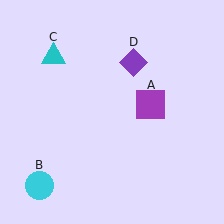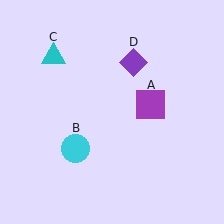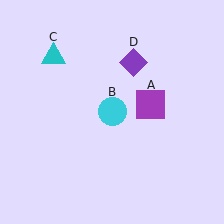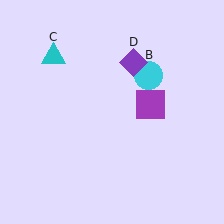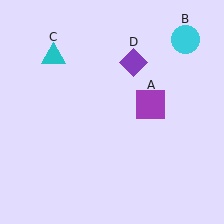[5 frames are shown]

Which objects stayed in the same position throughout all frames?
Purple square (object A) and cyan triangle (object C) and purple diamond (object D) remained stationary.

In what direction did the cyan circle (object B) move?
The cyan circle (object B) moved up and to the right.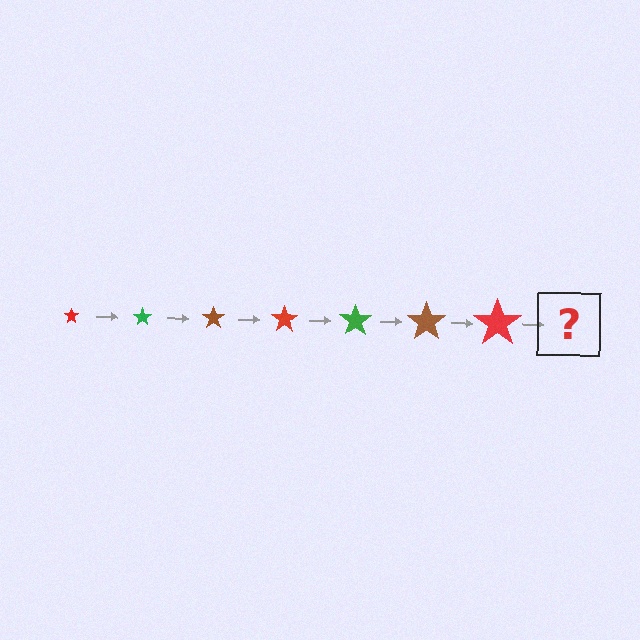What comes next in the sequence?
The next element should be a green star, larger than the previous one.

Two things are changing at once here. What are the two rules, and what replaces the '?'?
The two rules are that the star grows larger each step and the color cycles through red, green, and brown. The '?' should be a green star, larger than the previous one.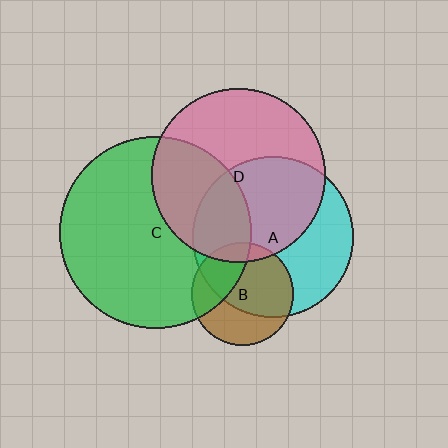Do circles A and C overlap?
Yes.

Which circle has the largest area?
Circle C (green).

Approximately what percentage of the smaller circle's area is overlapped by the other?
Approximately 25%.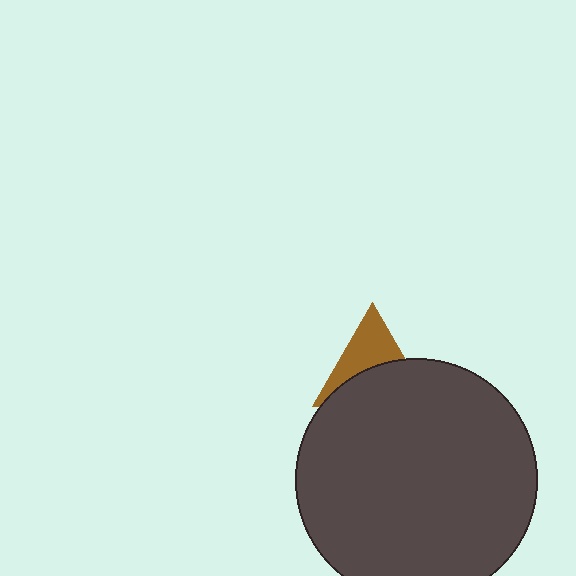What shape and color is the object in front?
The object in front is a dark gray circle.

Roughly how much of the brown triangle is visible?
About half of it is visible (roughly 46%).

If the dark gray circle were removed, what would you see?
You would see the complete brown triangle.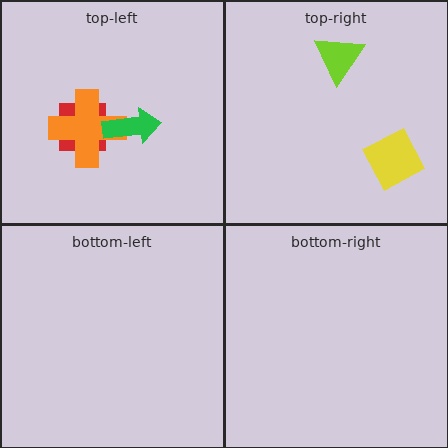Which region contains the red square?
The top-left region.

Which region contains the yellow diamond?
The top-right region.